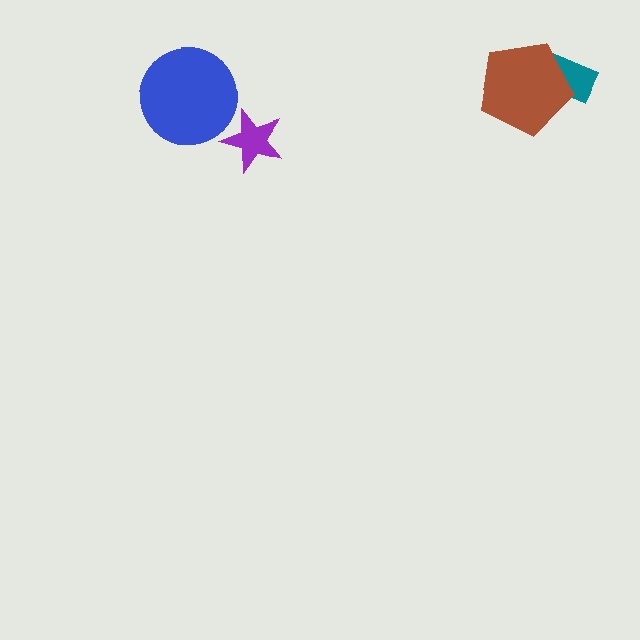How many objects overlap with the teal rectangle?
1 object overlaps with the teal rectangle.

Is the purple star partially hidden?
No, no other shape covers it.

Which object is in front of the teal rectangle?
The brown pentagon is in front of the teal rectangle.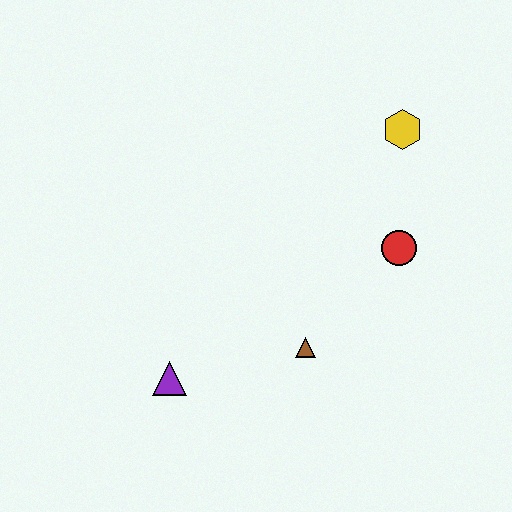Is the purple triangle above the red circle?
No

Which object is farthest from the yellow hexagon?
The purple triangle is farthest from the yellow hexagon.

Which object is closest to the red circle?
The yellow hexagon is closest to the red circle.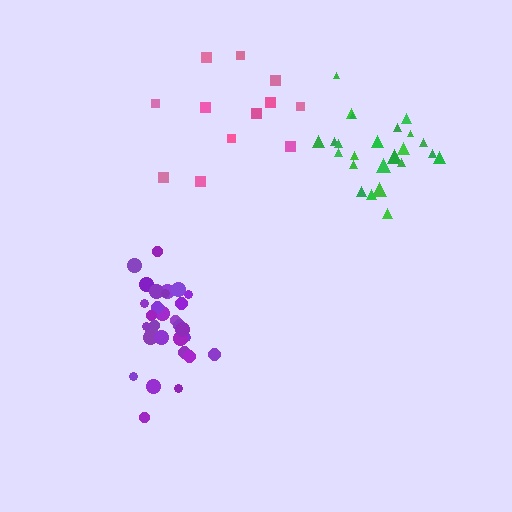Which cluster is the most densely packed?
Purple.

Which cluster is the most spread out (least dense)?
Pink.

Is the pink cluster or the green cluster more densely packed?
Green.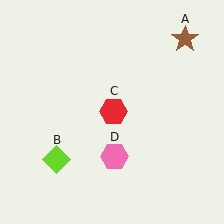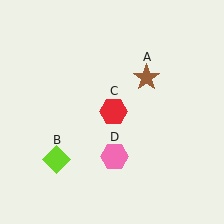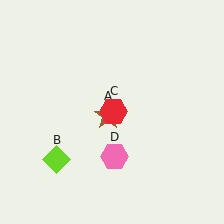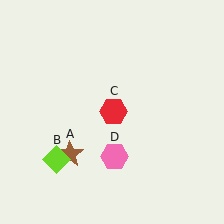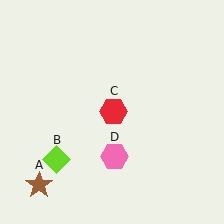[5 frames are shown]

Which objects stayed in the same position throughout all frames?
Lime diamond (object B) and red hexagon (object C) and pink hexagon (object D) remained stationary.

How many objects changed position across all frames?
1 object changed position: brown star (object A).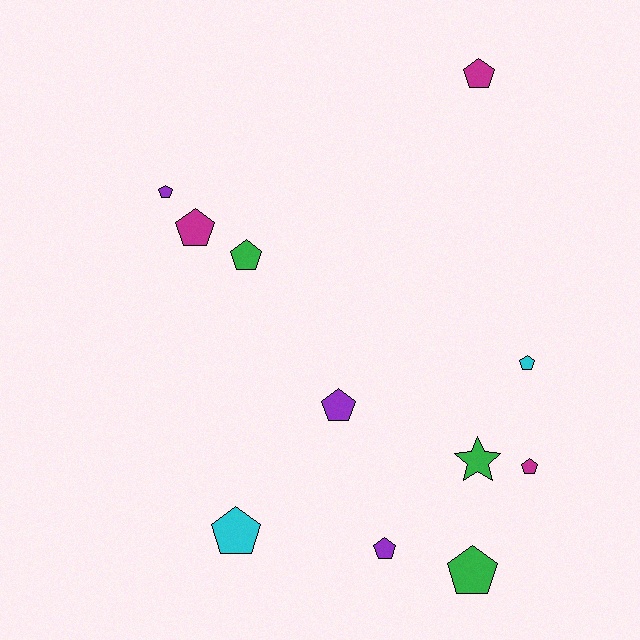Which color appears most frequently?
Magenta, with 3 objects.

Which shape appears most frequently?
Pentagon, with 10 objects.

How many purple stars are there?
There are no purple stars.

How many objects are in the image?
There are 11 objects.